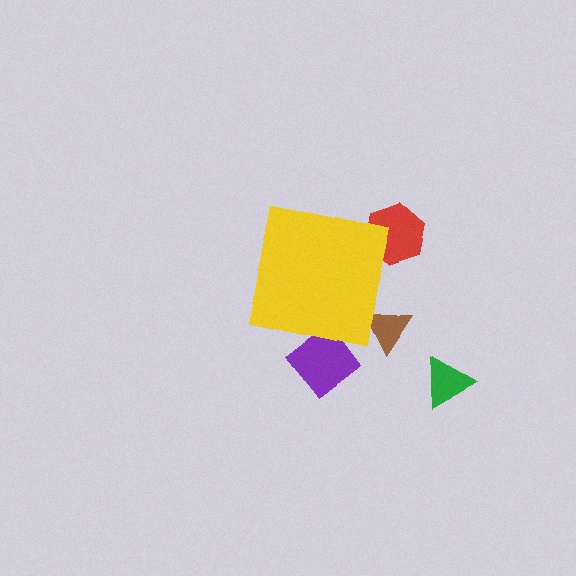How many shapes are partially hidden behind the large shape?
3 shapes are partially hidden.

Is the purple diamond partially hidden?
Yes, the purple diamond is partially hidden behind the yellow square.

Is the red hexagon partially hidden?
Yes, the red hexagon is partially hidden behind the yellow square.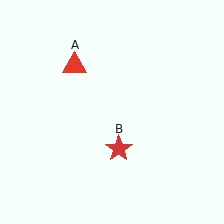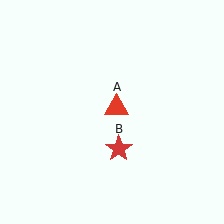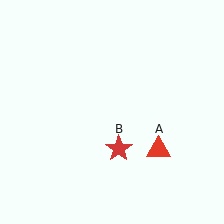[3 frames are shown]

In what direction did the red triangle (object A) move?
The red triangle (object A) moved down and to the right.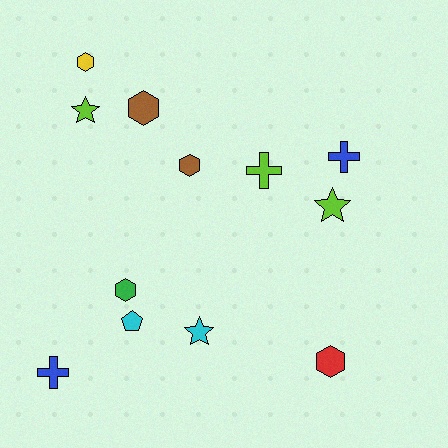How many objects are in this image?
There are 12 objects.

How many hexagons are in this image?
There are 5 hexagons.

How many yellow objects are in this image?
There is 1 yellow object.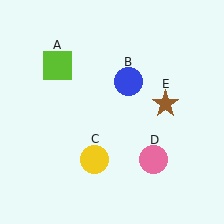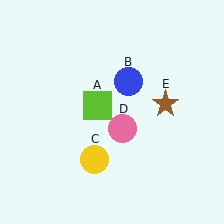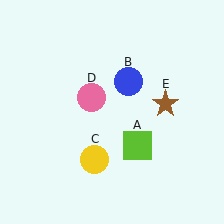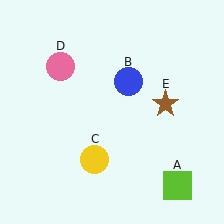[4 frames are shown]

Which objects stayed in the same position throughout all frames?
Blue circle (object B) and yellow circle (object C) and brown star (object E) remained stationary.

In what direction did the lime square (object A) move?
The lime square (object A) moved down and to the right.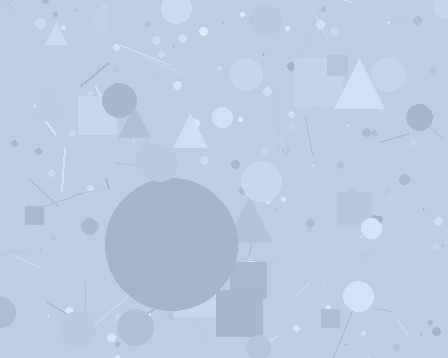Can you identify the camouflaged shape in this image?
The camouflaged shape is a circle.